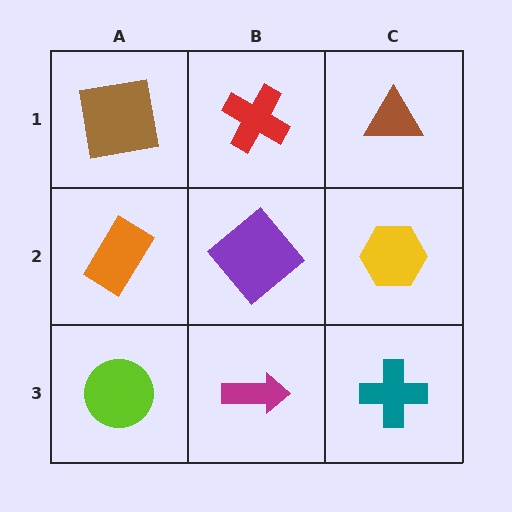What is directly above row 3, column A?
An orange rectangle.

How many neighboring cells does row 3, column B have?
3.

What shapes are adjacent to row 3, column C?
A yellow hexagon (row 2, column C), a magenta arrow (row 3, column B).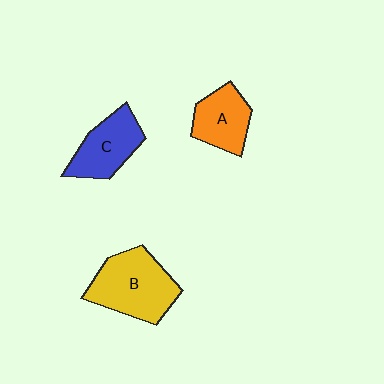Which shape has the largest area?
Shape B (yellow).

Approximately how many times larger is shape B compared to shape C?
Approximately 1.4 times.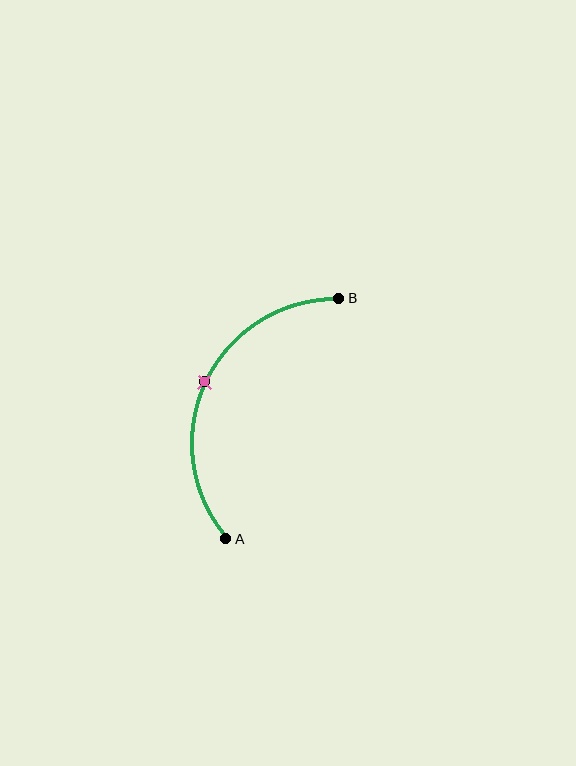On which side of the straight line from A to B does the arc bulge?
The arc bulges to the left of the straight line connecting A and B.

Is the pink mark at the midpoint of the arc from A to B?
Yes. The pink mark lies on the arc at equal arc-length from both A and B — it is the arc midpoint.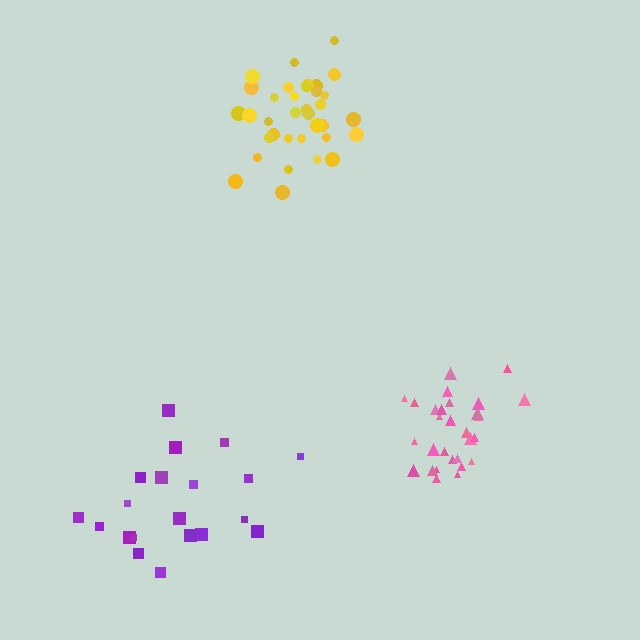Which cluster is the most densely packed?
Pink.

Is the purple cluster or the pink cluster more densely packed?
Pink.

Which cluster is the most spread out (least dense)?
Purple.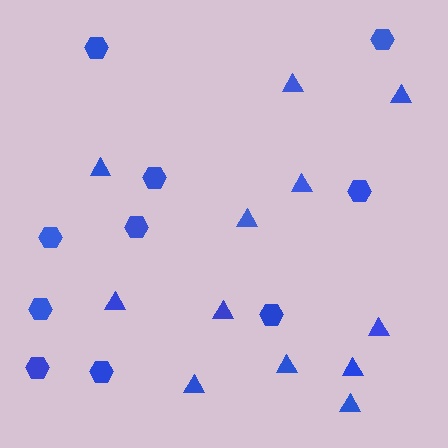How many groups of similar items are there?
There are 2 groups: one group of triangles (12) and one group of hexagons (10).